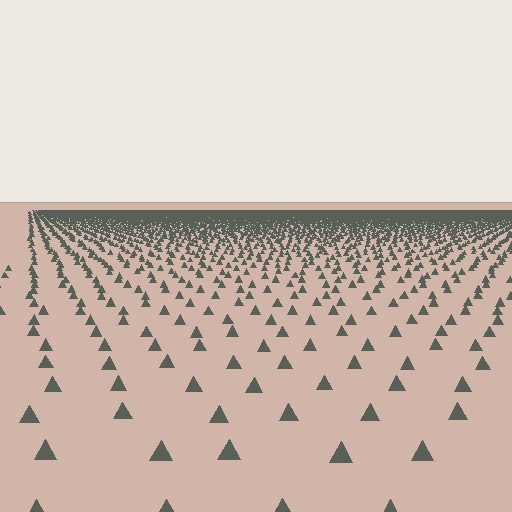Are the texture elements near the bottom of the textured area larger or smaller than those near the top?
Larger. Near the bottom, elements are closer to the viewer and appear at a bigger on-screen size.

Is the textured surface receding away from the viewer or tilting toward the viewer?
The surface is receding away from the viewer. Texture elements get smaller and denser toward the top.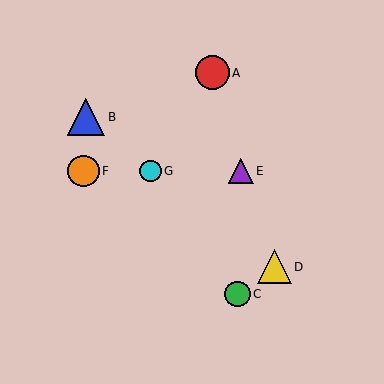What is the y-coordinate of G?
Object G is at y≈171.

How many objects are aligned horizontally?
3 objects (E, F, G) are aligned horizontally.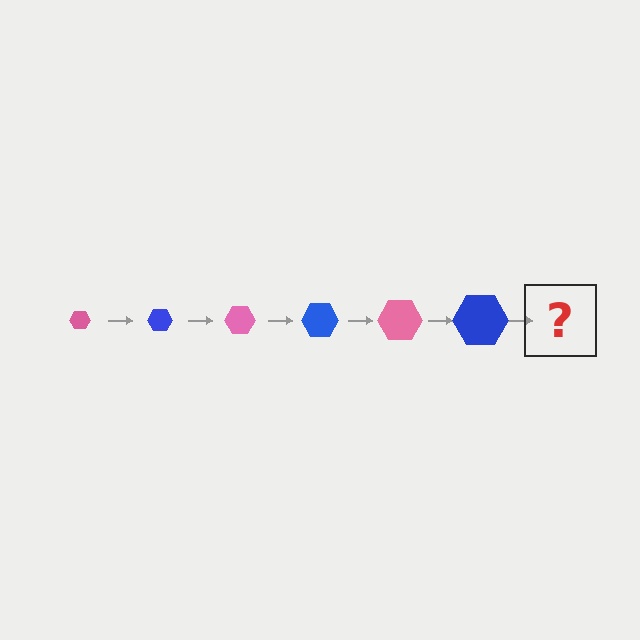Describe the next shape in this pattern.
It should be a pink hexagon, larger than the previous one.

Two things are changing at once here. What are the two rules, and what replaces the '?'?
The two rules are that the hexagon grows larger each step and the color cycles through pink and blue. The '?' should be a pink hexagon, larger than the previous one.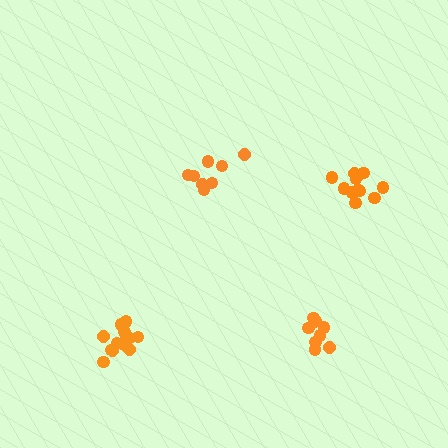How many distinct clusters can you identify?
There are 4 distinct clusters.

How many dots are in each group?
Group 1: 8 dots, Group 2: 12 dots, Group 3: 9 dots, Group 4: 13 dots (42 total).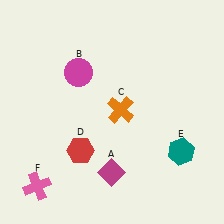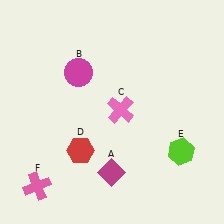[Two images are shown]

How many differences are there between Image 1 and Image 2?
There are 2 differences between the two images.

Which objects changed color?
C changed from orange to pink. E changed from teal to lime.